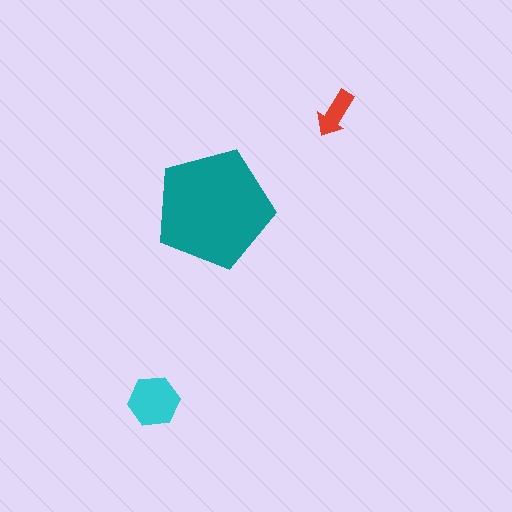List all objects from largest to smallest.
The teal pentagon, the cyan hexagon, the red arrow.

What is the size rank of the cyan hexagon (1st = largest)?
2nd.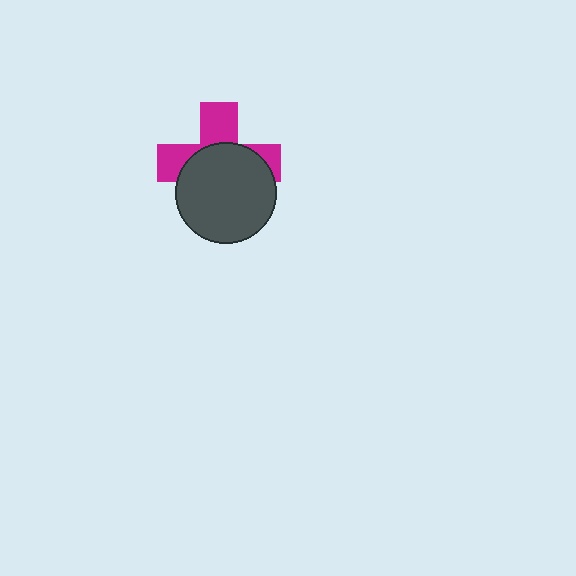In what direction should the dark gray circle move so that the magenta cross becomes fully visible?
The dark gray circle should move down. That is the shortest direction to clear the overlap and leave the magenta cross fully visible.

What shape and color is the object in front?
The object in front is a dark gray circle.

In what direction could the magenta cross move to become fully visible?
The magenta cross could move up. That would shift it out from behind the dark gray circle entirely.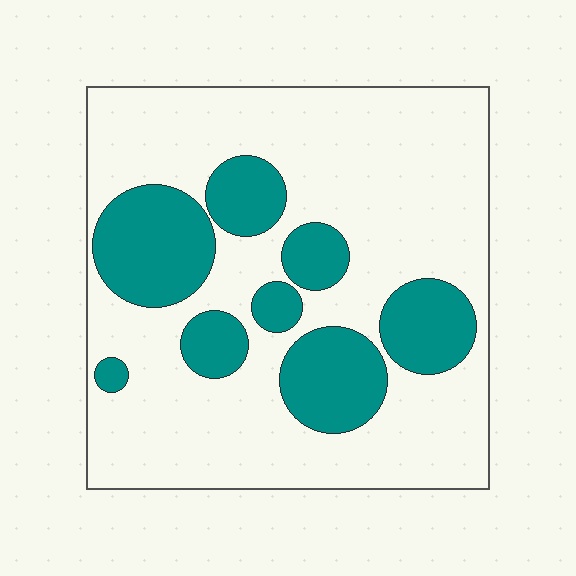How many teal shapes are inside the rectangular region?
8.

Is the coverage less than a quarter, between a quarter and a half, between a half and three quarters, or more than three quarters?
Between a quarter and a half.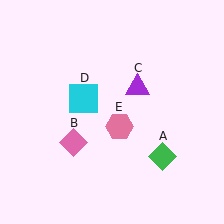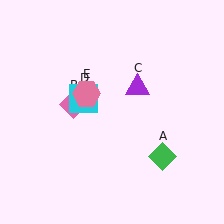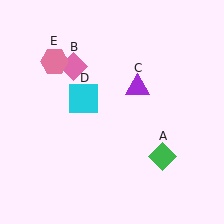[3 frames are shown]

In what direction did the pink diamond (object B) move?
The pink diamond (object B) moved up.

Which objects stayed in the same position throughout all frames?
Green diamond (object A) and purple triangle (object C) and cyan square (object D) remained stationary.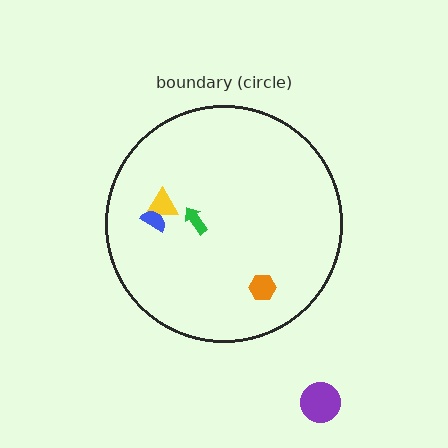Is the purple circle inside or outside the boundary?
Outside.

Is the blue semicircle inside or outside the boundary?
Inside.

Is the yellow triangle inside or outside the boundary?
Inside.